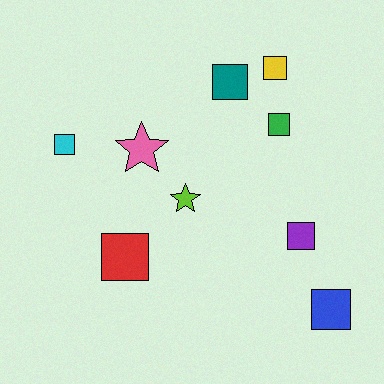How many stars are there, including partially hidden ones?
There are 2 stars.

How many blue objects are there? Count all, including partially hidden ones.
There is 1 blue object.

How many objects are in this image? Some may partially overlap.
There are 9 objects.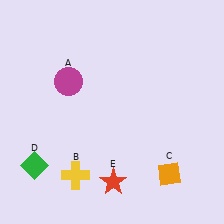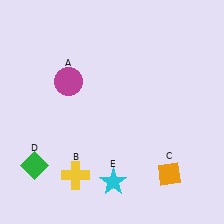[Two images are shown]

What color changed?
The star (E) changed from red in Image 1 to cyan in Image 2.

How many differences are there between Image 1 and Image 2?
There is 1 difference between the two images.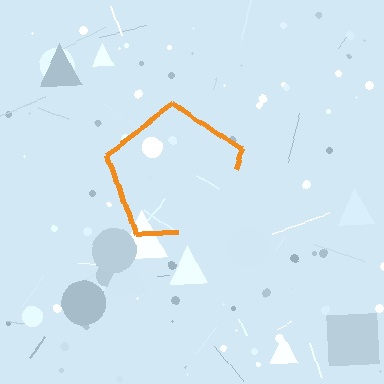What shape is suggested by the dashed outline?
The dashed outline suggests a pentagon.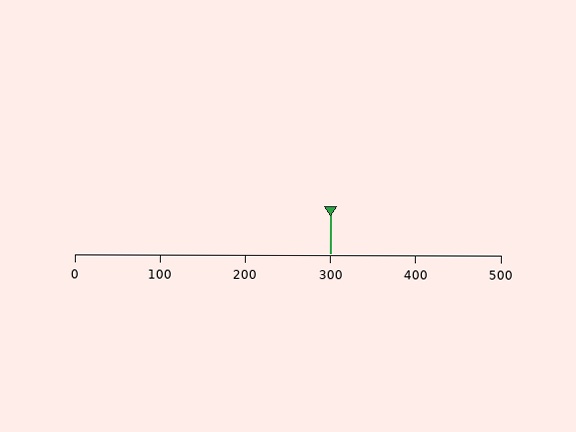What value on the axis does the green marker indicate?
The marker indicates approximately 300.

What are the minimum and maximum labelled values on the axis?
The axis runs from 0 to 500.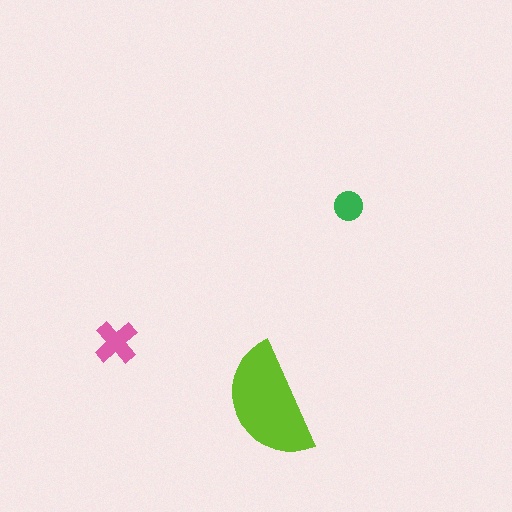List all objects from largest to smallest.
The lime semicircle, the pink cross, the green circle.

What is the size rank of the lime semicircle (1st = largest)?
1st.